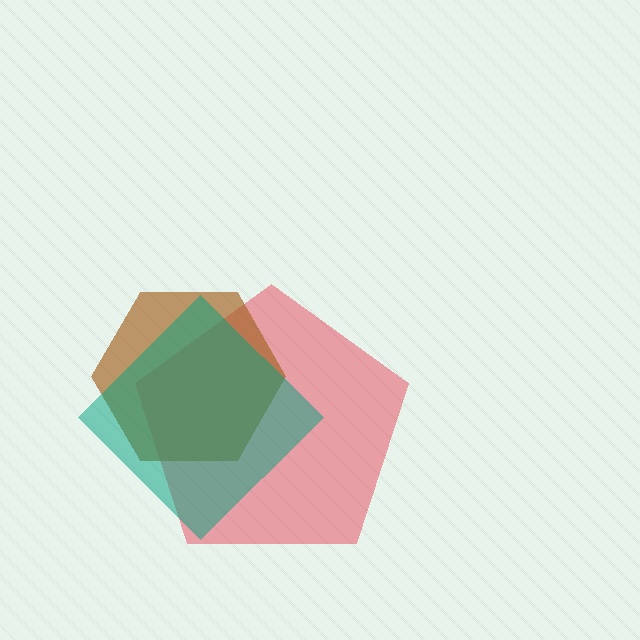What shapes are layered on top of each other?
The layered shapes are: a red pentagon, a brown hexagon, a teal diamond.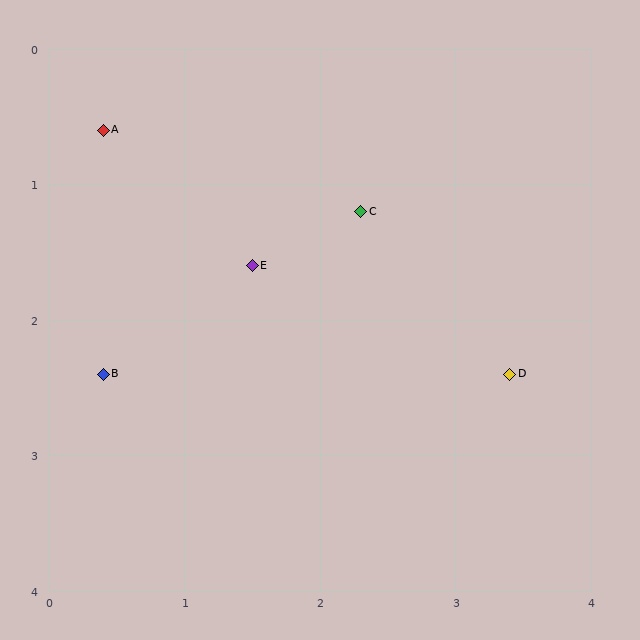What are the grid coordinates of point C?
Point C is at approximately (2.3, 1.2).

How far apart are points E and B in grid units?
Points E and B are about 1.4 grid units apart.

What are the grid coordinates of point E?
Point E is at approximately (1.5, 1.6).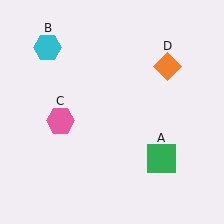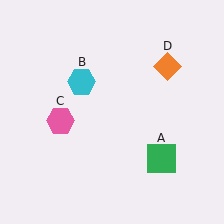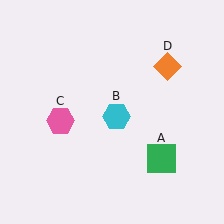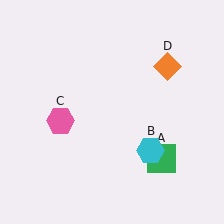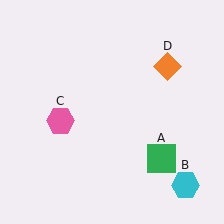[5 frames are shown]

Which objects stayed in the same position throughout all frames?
Green square (object A) and pink hexagon (object C) and orange diamond (object D) remained stationary.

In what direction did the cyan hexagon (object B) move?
The cyan hexagon (object B) moved down and to the right.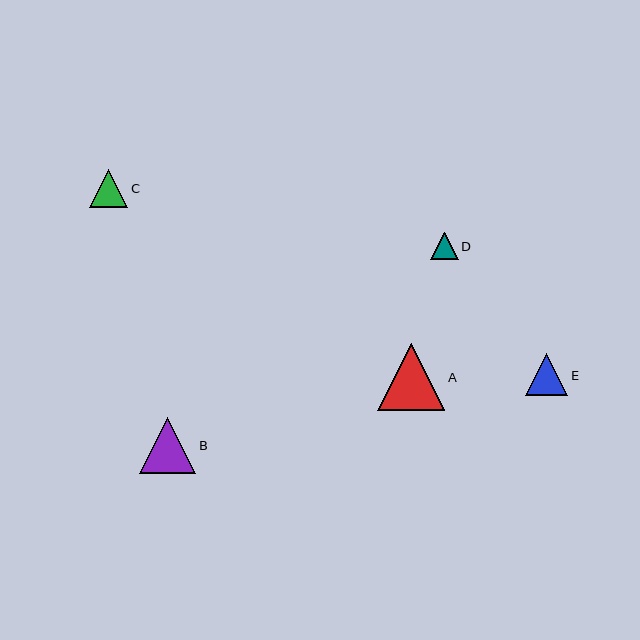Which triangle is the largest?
Triangle A is the largest with a size of approximately 67 pixels.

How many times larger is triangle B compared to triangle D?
Triangle B is approximately 2.0 times the size of triangle D.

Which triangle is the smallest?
Triangle D is the smallest with a size of approximately 28 pixels.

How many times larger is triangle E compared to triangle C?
Triangle E is approximately 1.1 times the size of triangle C.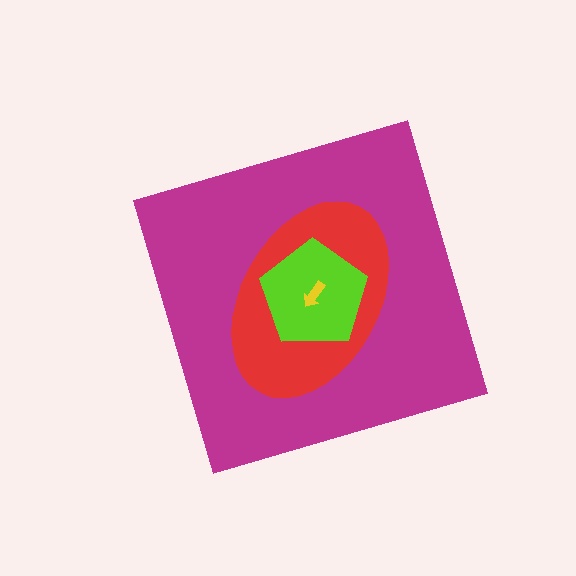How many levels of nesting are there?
4.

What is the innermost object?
The yellow arrow.